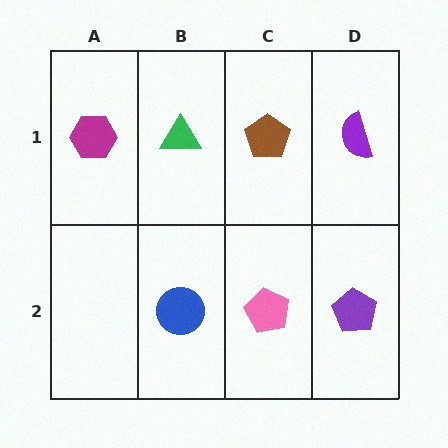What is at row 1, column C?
A brown pentagon.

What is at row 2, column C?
A pink pentagon.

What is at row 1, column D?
A purple semicircle.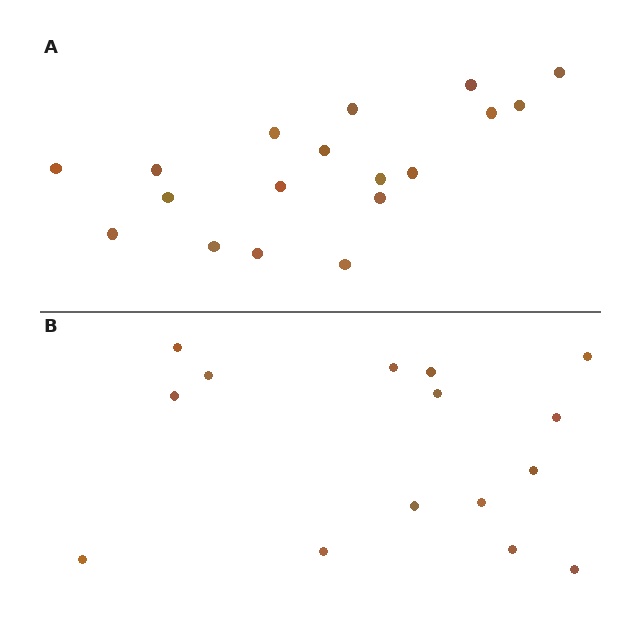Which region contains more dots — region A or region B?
Region A (the top region) has more dots.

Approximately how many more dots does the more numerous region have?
Region A has just a few more — roughly 2 or 3 more dots than region B.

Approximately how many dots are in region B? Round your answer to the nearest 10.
About 20 dots. (The exact count is 15, which rounds to 20.)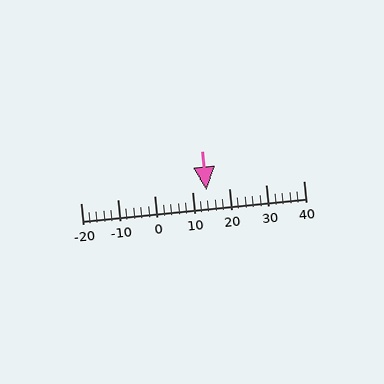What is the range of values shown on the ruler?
The ruler shows values from -20 to 40.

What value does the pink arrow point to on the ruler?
The pink arrow points to approximately 14.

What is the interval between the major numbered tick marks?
The major tick marks are spaced 10 units apart.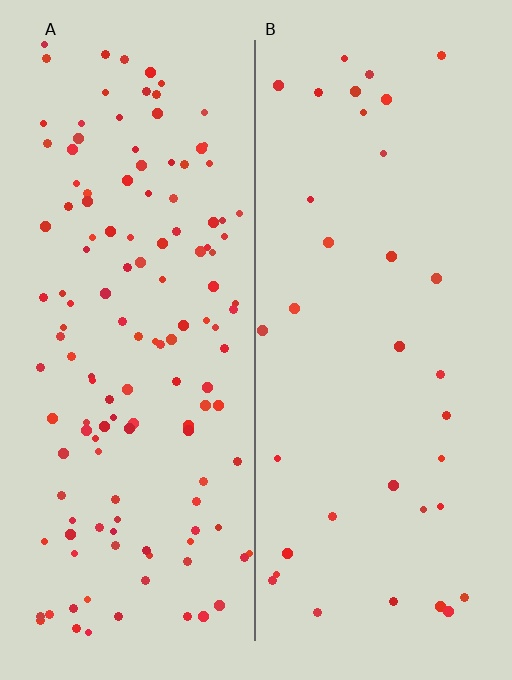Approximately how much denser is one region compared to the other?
Approximately 3.8× — region A over region B.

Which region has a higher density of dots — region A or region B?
A (the left).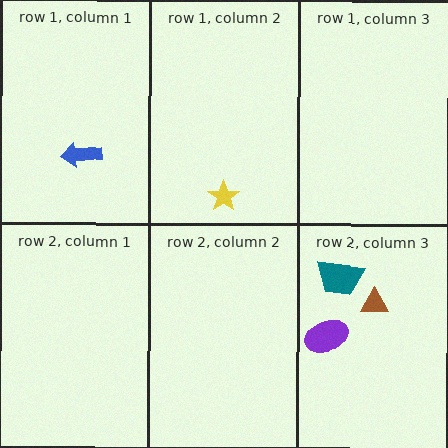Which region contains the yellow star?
The row 1, column 2 region.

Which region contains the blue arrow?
The row 1, column 1 region.